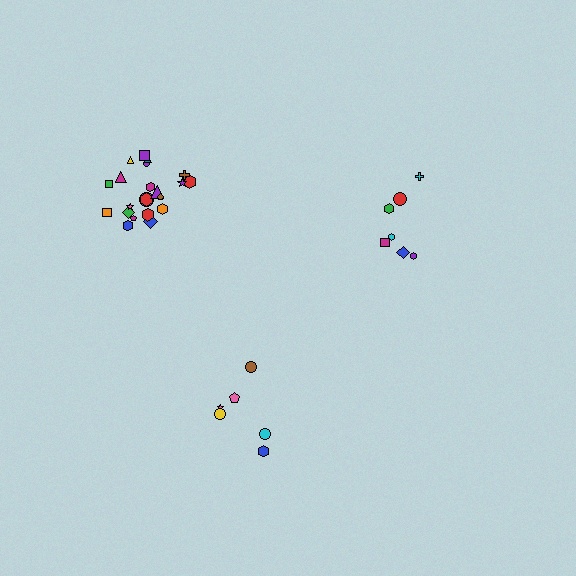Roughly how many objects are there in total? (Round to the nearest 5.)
Roughly 35 objects in total.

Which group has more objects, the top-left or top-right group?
The top-left group.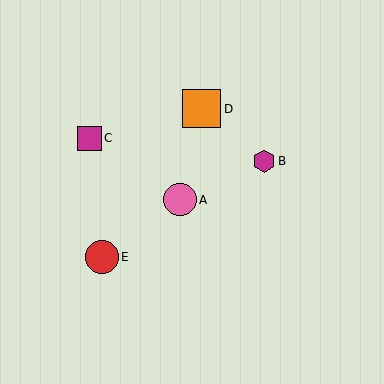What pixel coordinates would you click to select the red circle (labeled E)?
Click at (102, 257) to select the red circle E.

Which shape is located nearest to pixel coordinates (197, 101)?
The orange square (labeled D) at (202, 109) is nearest to that location.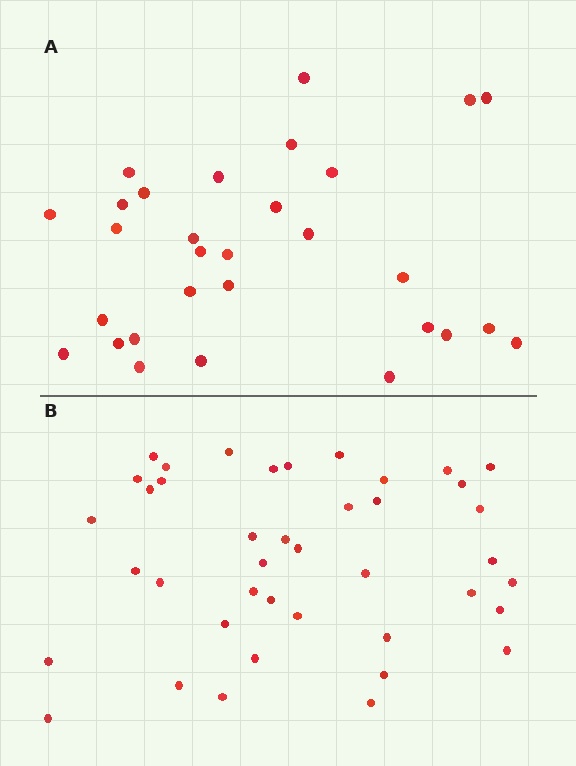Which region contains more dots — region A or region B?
Region B (the bottom region) has more dots.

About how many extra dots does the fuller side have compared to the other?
Region B has roughly 12 or so more dots than region A.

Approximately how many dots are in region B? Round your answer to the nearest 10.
About 40 dots. (The exact count is 41, which rounds to 40.)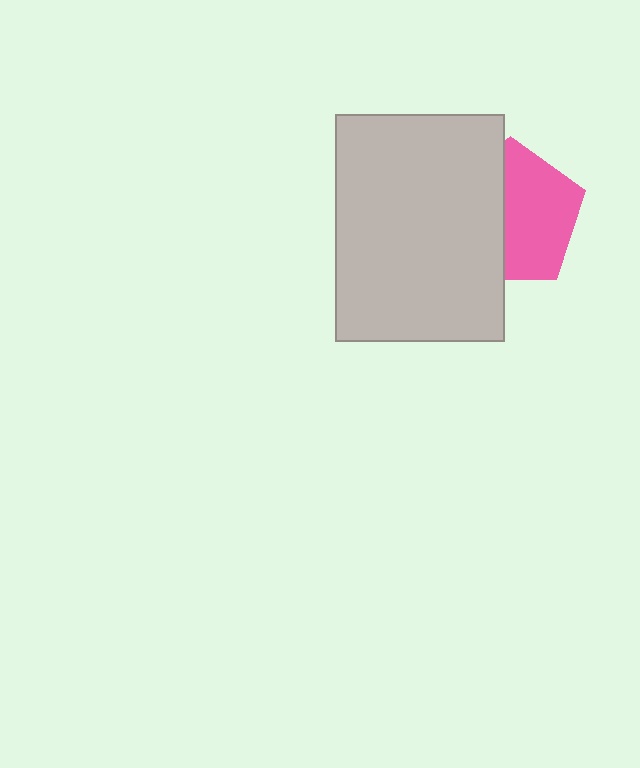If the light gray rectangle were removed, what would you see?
You would see the complete pink pentagon.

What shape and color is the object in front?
The object in front is a light gray rectangle.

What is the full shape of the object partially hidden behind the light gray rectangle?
The partially hidden object is a pink pentagon.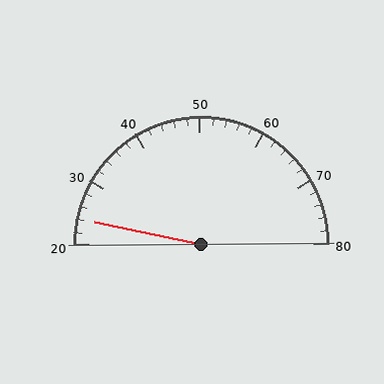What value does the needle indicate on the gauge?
The needle indicates approximately 24.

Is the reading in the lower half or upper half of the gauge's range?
The reading is in the lower half of the range (20 to 80).